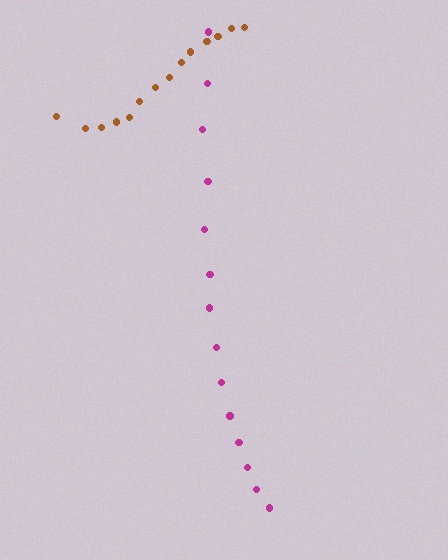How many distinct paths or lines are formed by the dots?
There are 2 distinct paths.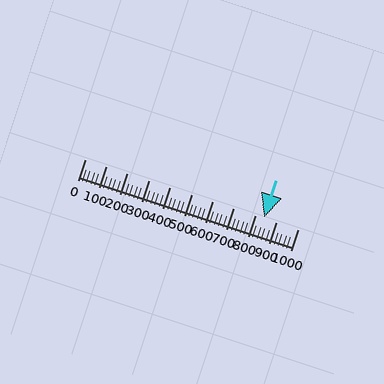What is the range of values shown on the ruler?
The ruler shows values from 0 to 1000.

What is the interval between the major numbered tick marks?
The major tick marks are spaced 100 units apart.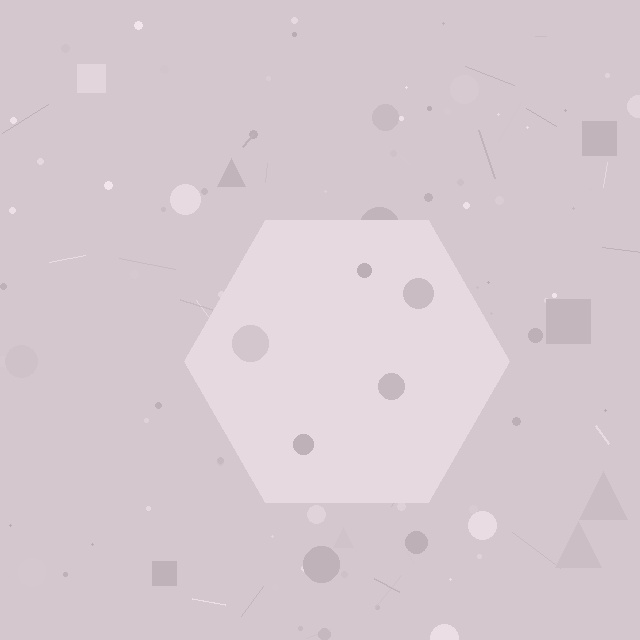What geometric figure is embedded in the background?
A hexagon is embedded in the background.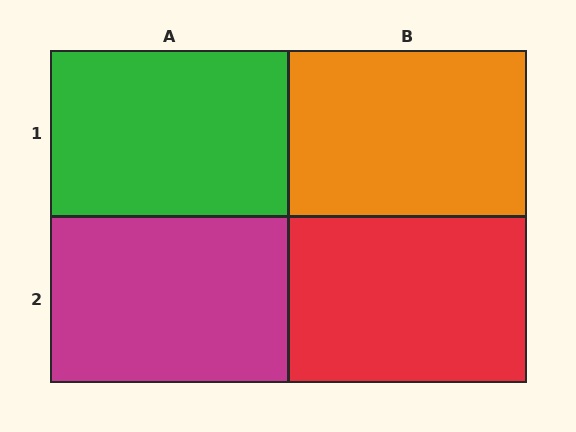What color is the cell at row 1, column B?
Orange.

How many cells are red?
1 cell is red.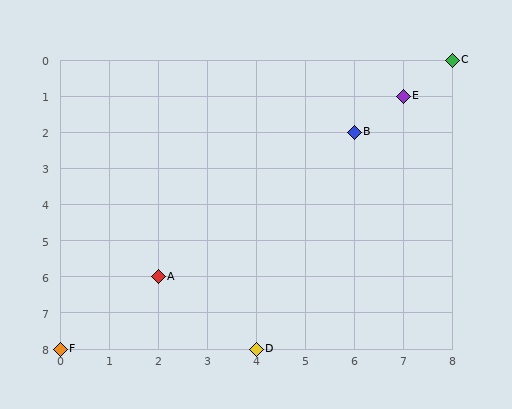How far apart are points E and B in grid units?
Points E and B are 1 column and 1 row apart (about 1.4 grid units diagonally).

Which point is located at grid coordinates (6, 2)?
Point B is at (6, 2).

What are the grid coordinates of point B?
Point B is at grid coordinates (6, 2).